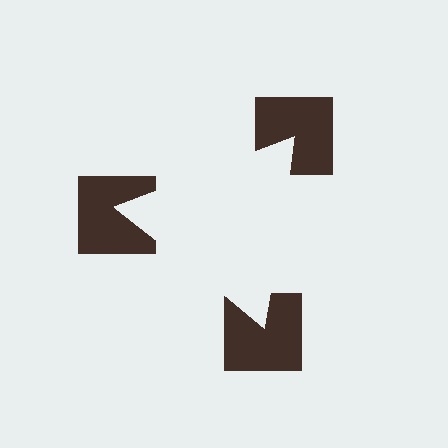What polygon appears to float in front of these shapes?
An illusory triangle — its edges are inferred from the aligned wedge cuts in the notched squares, not physically drawn.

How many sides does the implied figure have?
3 sides.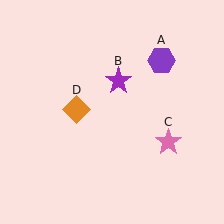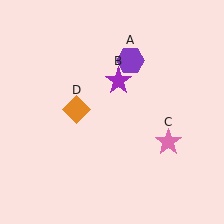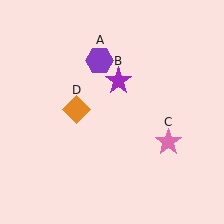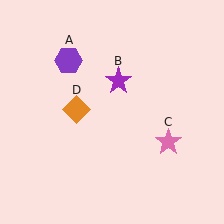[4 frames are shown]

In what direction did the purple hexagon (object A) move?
The purple hexagon (object A) moved left.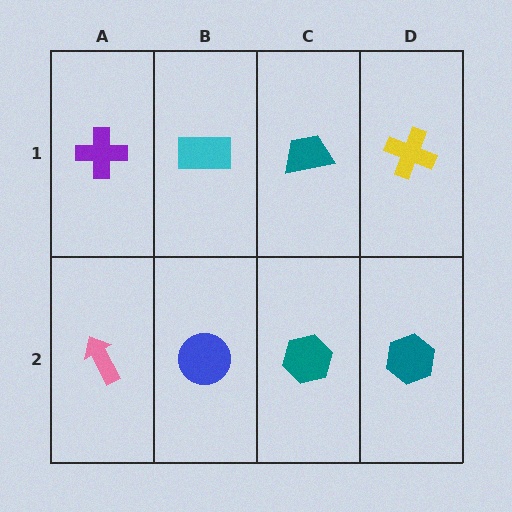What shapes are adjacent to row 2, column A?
A purple cross (row 1, column A), a blue circle (row 2, column B).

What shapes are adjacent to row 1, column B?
A blue circle (row 2, column B), a purple cross (row 1, column A), a teal trapezoid (row 1, column C).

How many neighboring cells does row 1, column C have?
3.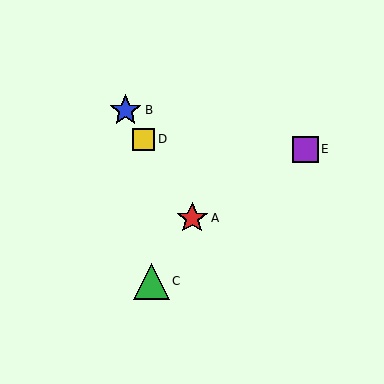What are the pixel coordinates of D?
Object D is at (143, 139).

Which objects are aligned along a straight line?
Objects A, B, D are aligned along a straight line.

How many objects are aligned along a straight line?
3 objects (A, B, D) are aligned along a straight line.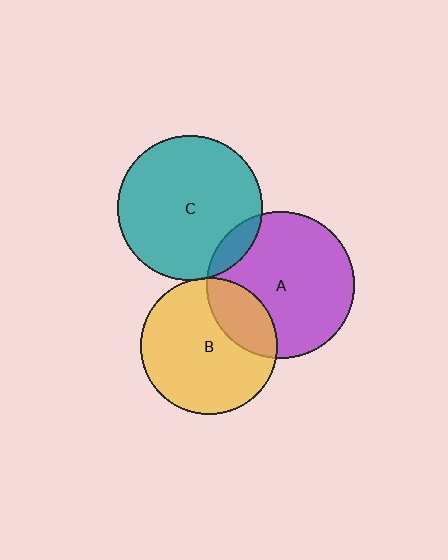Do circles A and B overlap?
Yes.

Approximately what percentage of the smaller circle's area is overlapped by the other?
Approximately 25%.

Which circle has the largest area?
Circle A (purple).